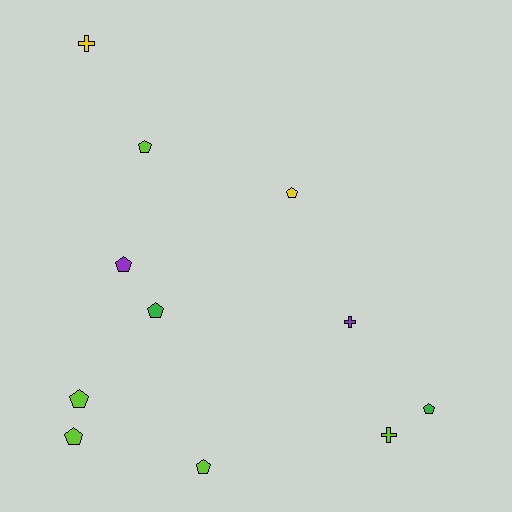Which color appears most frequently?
Lime, with 5 objects.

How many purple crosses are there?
There is 1 purple cross.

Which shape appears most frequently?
Pentagon, with 8 objects.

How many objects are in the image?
There are 11 objects.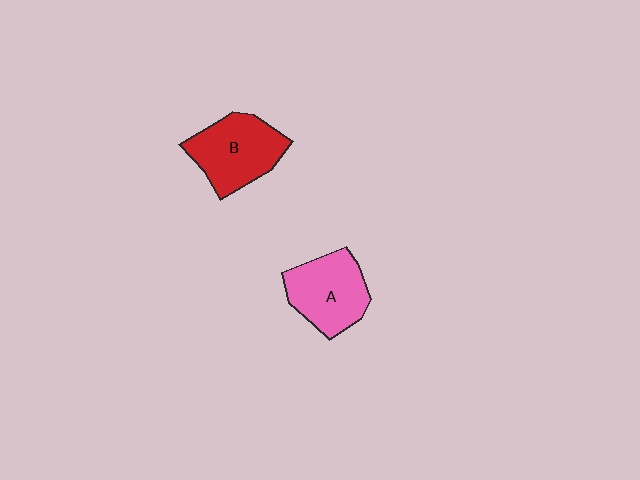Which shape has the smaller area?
Shape A (pink).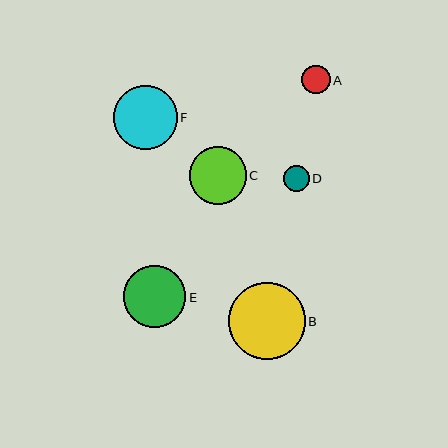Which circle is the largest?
Circle B is the largest with a size of approximately 76 pixels.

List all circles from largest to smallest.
From largest to smallest: B, F, E, C, A, D.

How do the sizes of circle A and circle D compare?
Circle A and circle D are approximately the same size.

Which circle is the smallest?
Circle D is the smallest with a size of approximately 26 pixels.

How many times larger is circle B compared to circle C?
Circle B is approximately 1.3 times the size of circle C.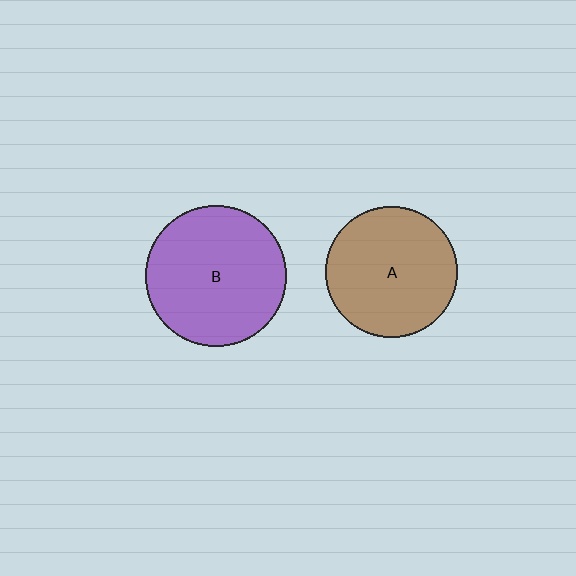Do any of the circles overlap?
No, none of the circles overlap.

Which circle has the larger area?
Circle B (purple).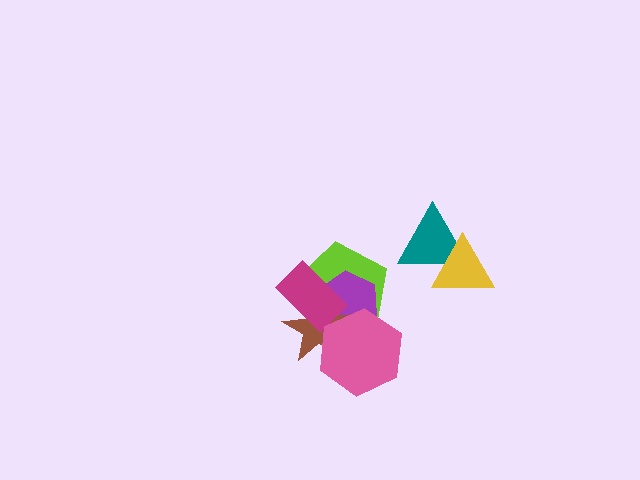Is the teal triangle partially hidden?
Yes, it is partially covered by another shape.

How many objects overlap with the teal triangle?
1 object overlaps with the teal triangle.